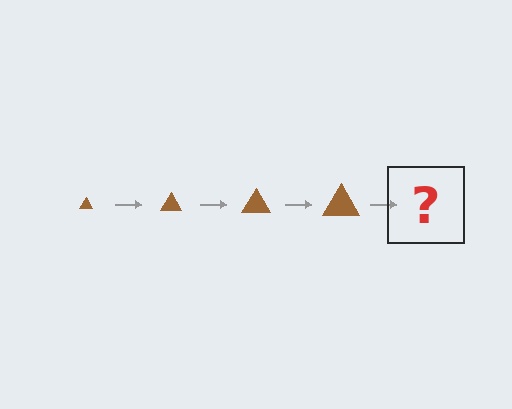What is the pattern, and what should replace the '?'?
The pattern is that the triangle gets progressively larger each step. The '?' should be a brown triangle, larger than the previous one.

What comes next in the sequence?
The next element should be a brown triangle, larger than the previous one.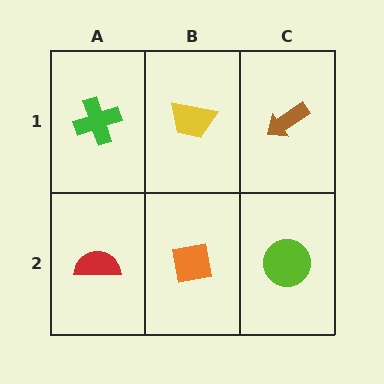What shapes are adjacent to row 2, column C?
A brown arrow (row 1, column C), an orange square (row 2, column B).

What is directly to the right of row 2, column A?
An orange square.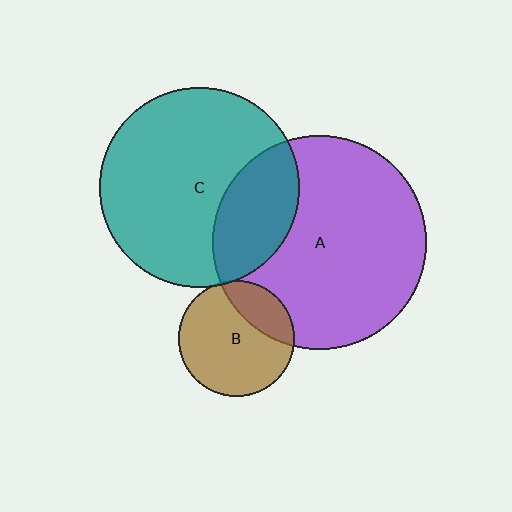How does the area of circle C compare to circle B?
Approximately 3.0 times.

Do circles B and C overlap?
Yes.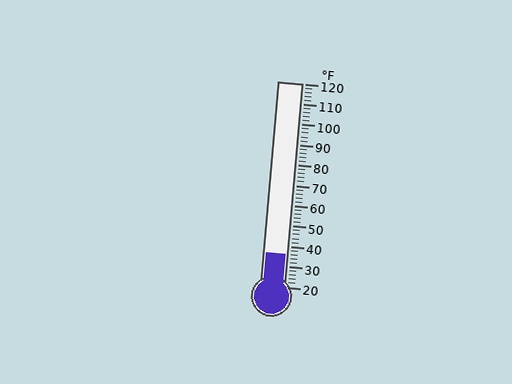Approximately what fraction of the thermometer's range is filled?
The thermometer is filled to approximately 15% of its range.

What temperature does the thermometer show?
The thermometer shows approximately 36°F.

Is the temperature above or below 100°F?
The temperature is below 100°F.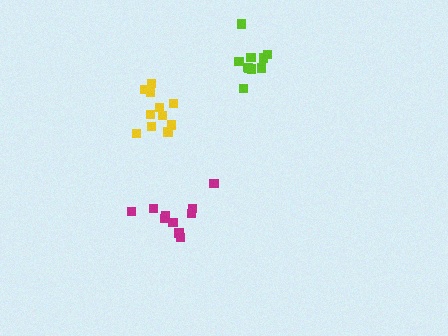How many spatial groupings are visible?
There are 3 spatial groupings.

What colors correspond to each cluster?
The clusters are colored: lime, magenta, yellow.